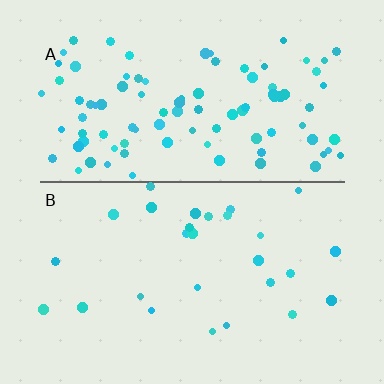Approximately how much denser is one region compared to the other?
Approximately 3.4× — region A over region B.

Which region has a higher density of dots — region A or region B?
A (the top).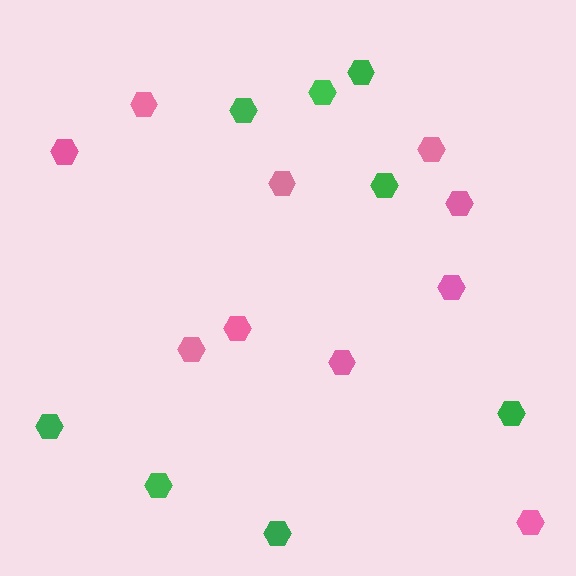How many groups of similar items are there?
There are 2 groups: one group of pink hexagons (10) and one group of green hexagons (8).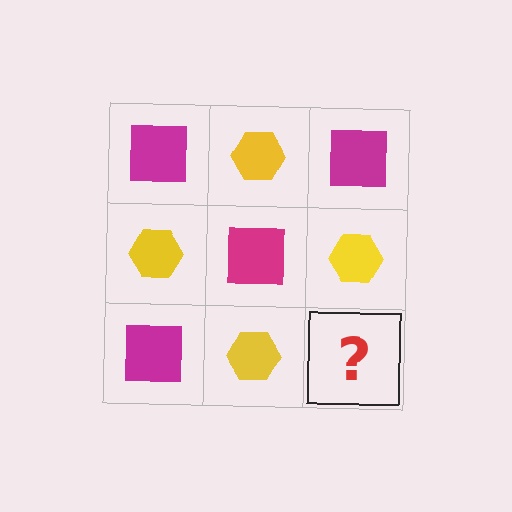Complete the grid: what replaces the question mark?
The question mark should be replaced with a magenta square.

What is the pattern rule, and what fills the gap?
The rule is that it alternates magenta square and yellow hexagon in a checkerboard pattern. The gap should be filled with a magenta square.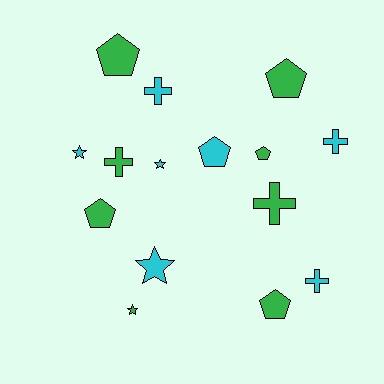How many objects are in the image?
There are 15 objects.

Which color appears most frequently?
Green, with 8 objects.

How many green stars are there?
There is 1 green star.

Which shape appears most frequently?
Pentagon, with 6 objects.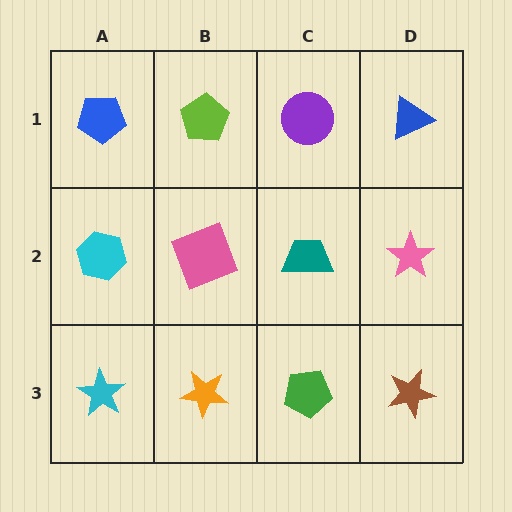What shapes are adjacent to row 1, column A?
A cyan hexagon (row 2, column A), a lime pentagon (row 1, column B).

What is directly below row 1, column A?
A cyan hexagon.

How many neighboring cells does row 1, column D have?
2.